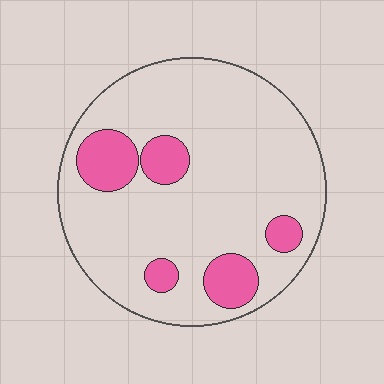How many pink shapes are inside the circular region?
5.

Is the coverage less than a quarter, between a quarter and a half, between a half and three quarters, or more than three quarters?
Less than a quarter.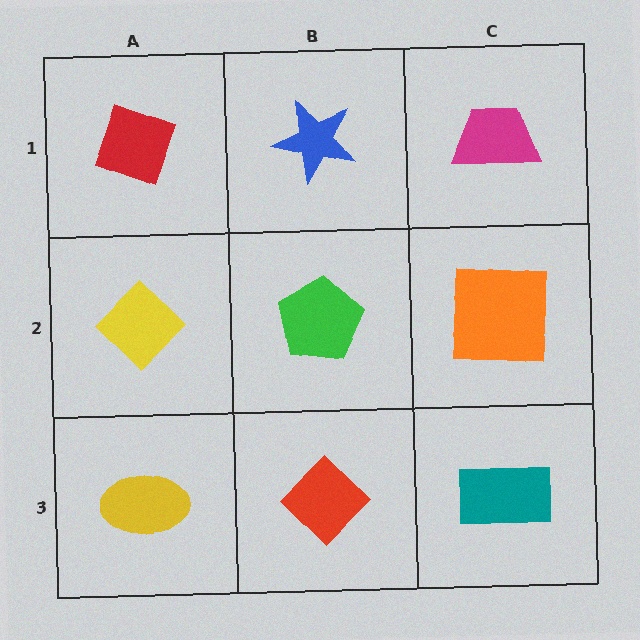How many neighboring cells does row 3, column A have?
2.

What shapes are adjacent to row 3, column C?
An orange square (row 2, column C), a red diamond (row 3, column B).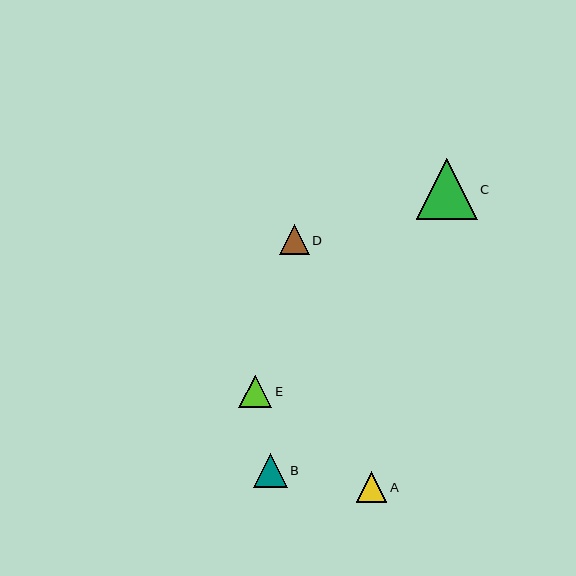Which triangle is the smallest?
Triangle D is the smallest with a size of approximately 30 pixels.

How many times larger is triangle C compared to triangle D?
Triangle C is approximately 2.0 times the size of triangle D.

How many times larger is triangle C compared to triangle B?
Triangle C is approximately 1.8 times the size of triangle B.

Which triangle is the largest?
Triangle C is the largest with a size of approximately 61 pixels.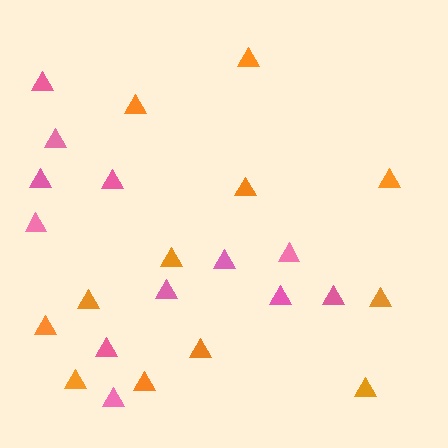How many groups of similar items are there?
There are 2 groups: one group of orange triangles (12) and one group of pink triangles (12).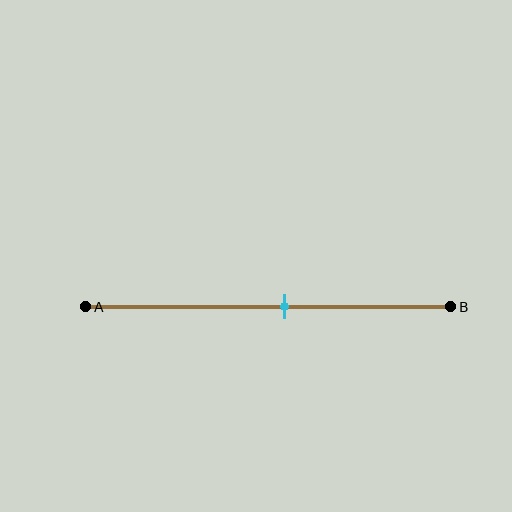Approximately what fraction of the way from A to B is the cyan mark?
The cyan mark is approximately 55% of the way from A to B.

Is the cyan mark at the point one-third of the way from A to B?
No, the mark is at about 55% from A, not at the 33% one-third point.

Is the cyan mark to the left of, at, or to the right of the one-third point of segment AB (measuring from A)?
The cyan mark is to the right of the one-third point of segment AB.